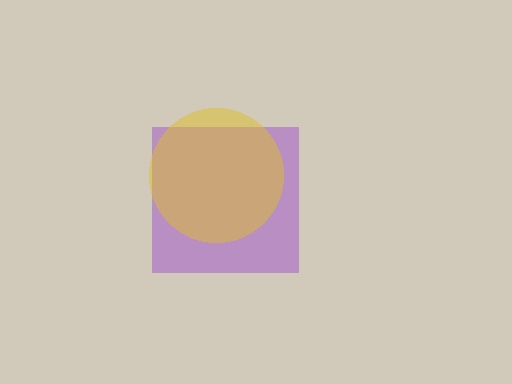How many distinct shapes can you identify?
There are 2 distinct shapes: a purple square, a yellow circle.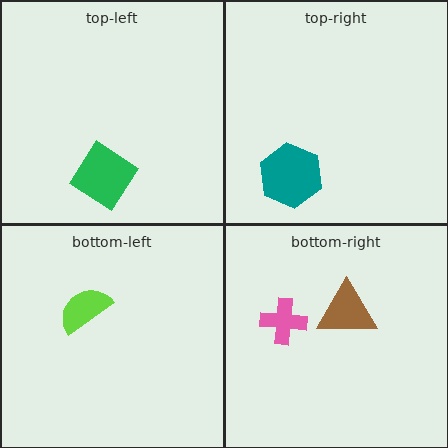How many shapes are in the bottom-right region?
2.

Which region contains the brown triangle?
The bottom-right region.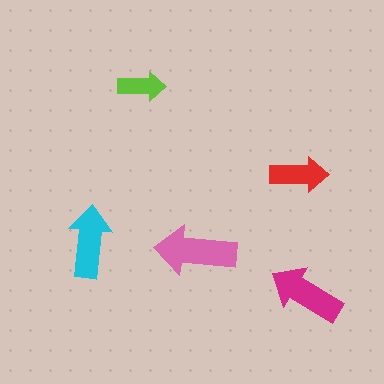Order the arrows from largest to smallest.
the pink one, the magenta one, the cyan one, the red one, the lime one.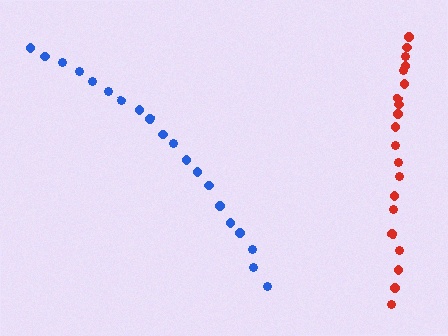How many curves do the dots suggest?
There are 2 distinct paths.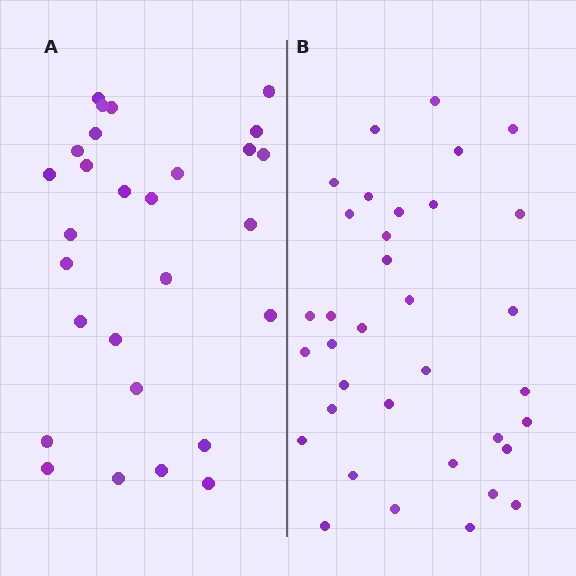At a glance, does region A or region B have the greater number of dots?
Region B (the right region) has more dots.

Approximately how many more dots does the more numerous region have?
Region B has roughly 8 or so more dots than region A.